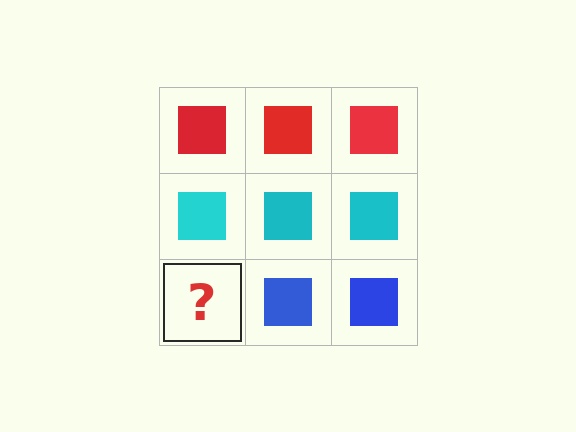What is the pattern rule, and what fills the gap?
The rule is that each row has a consistent color. The gap should be filled with a blue square.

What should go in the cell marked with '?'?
The missing cell should contain a blue square.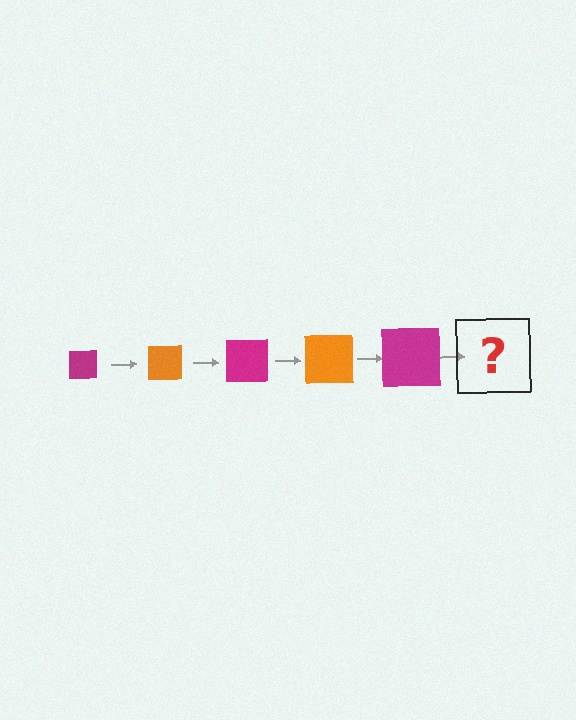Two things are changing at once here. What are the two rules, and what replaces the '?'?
The two rules are that the square grows larger each step and the color cycles through magenta and orange. The '?' should be an orange square, larger than the previous one.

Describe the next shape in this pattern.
It should be an orange square, larger than the previous one.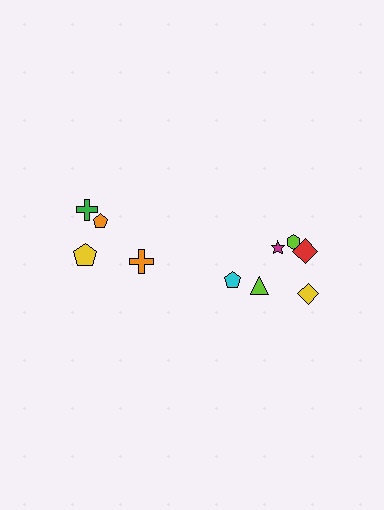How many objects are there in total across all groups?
There are 10 objects.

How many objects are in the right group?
There are 6 objects.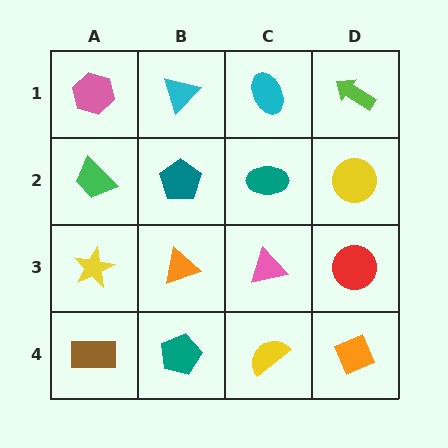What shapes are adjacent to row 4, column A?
A yellow star (row 3, column A), a teal pentagon (row 4, column B).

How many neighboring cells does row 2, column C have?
4.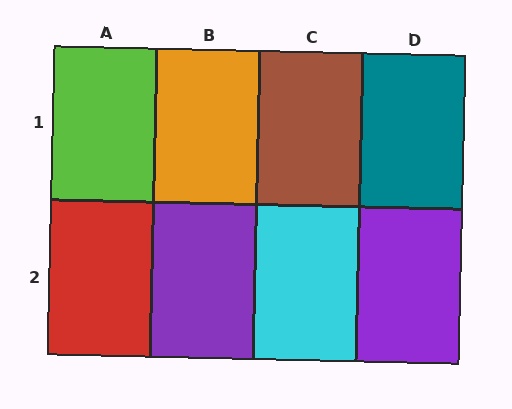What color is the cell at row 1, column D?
Teal.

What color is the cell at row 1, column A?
Lime.